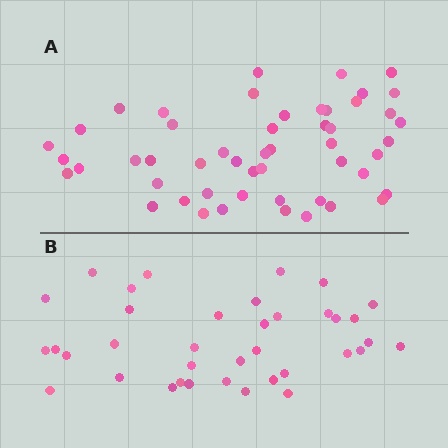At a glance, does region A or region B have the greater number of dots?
Region A (the top region) has more dots.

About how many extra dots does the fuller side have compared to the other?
Region A has approximately 15 more dots than region B.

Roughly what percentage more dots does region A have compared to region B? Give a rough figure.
About 40% more.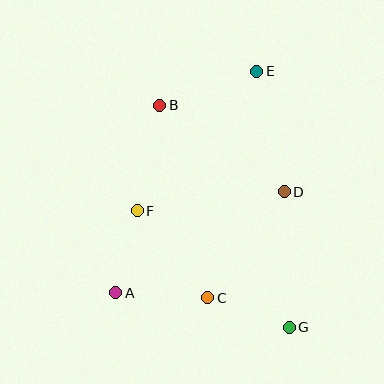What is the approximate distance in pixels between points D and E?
The distance between D and E is approximately 124 pixels.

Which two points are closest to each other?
Points A and F are closest to each other.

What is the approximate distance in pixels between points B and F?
The distance between B and F is approximately 108 pixels.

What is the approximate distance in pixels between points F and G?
The distance between F and G is approximately 191 pixels.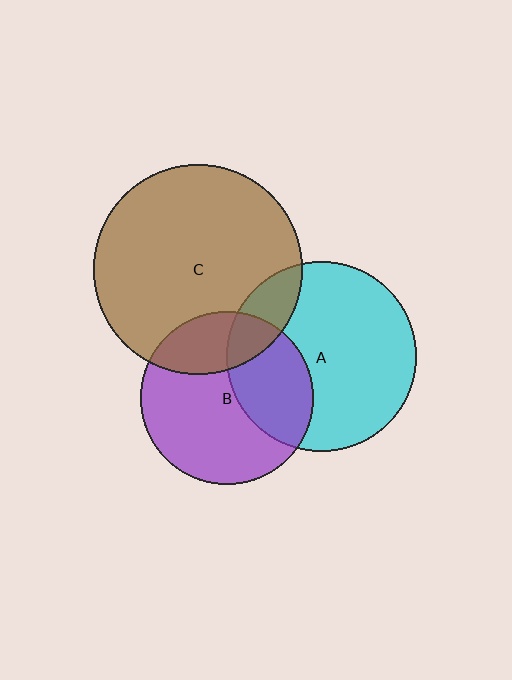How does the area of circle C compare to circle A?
Approximately 1.2 times.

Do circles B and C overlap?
Yes.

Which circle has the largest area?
Circle C (brown).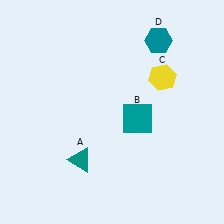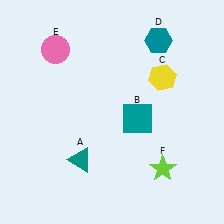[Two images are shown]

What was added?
A pink circle (E), a lime star (F) were added in Image 2.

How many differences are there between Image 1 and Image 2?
There are 2 differences between the two images.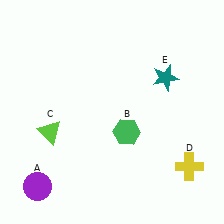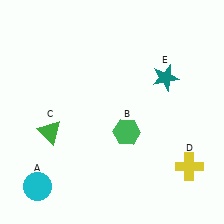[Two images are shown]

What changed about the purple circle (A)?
In Image 1, A is purple. In Image 2, it changed to cyan.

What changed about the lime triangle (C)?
In Image 1, C is lime. In Image 2, it changed to green.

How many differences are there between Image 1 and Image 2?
There are 2 differences between the two images.